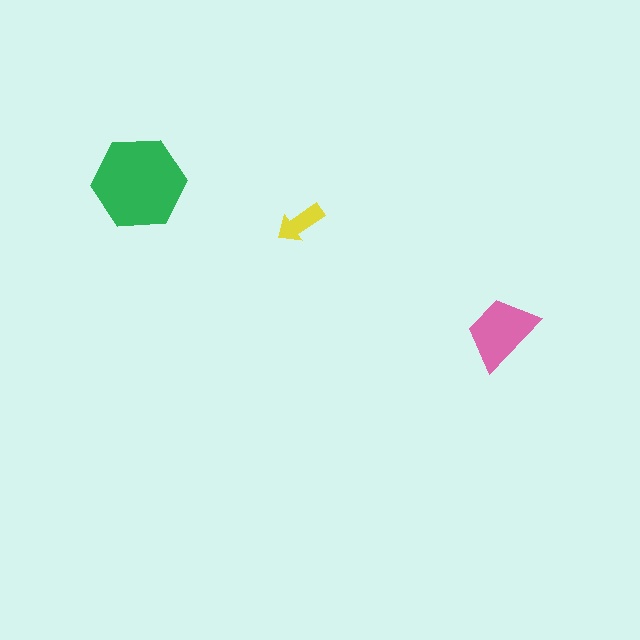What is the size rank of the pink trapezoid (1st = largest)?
2nd.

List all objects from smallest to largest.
The yellow arrow, the pink trapezoid, the green hexagon.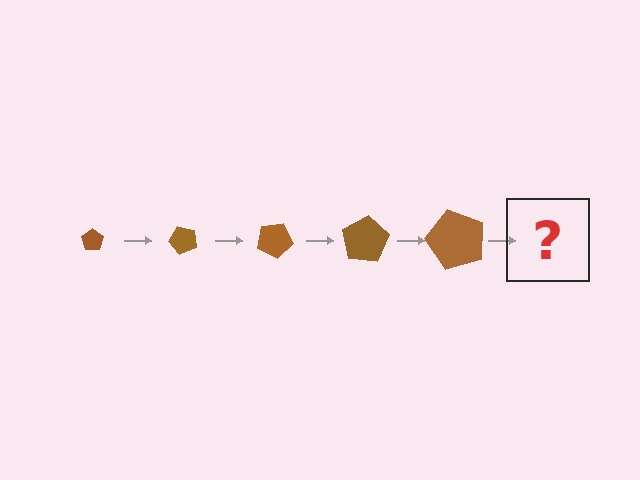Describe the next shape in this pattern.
It should be a pentagon, larger than the previous one and rotated 250 degrees from the start.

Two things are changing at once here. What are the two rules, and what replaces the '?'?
The two rules are that the pentagon grows larger each step and it rotates 50 degrees each step. The '?' should be a pentagon, larger than the previous one and rotated 250 degrees from the start.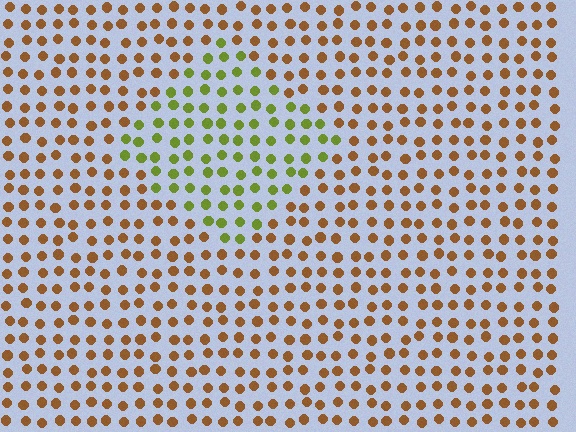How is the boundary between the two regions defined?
The boundary is defined purely by a slight shift in hue (about 55 degrees). Spacing, size, and orientation are identical on both sides.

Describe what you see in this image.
The image is filled with small brown elements in a uniform arrangement. A diamond-shaped region is visible where the elements are tinted to a slightly different hue, forming a subtle color boundary.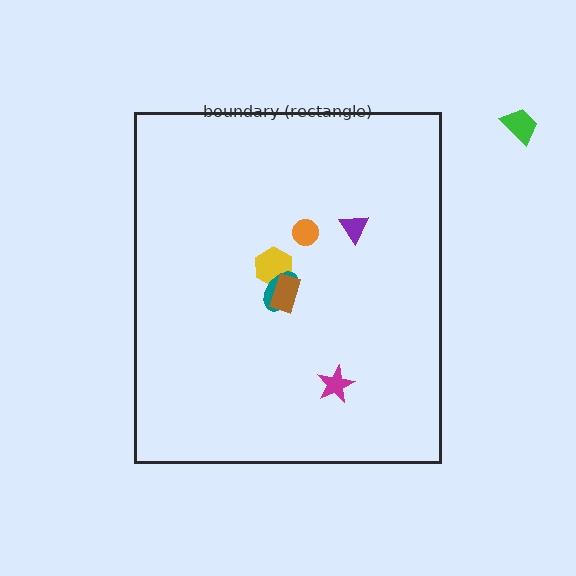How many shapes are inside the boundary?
6 inside, 1 outside.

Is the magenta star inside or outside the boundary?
Inside.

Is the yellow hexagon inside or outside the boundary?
Inside.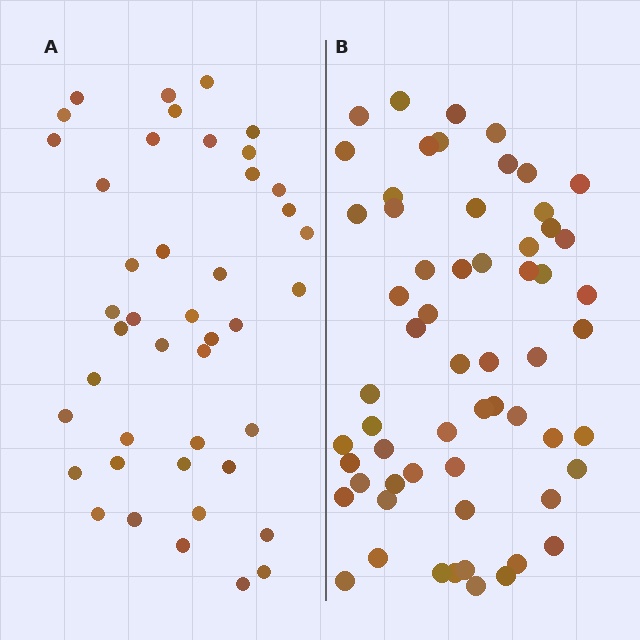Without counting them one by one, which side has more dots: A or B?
Region B (the right region) has more dots.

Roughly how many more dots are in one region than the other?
Region B has approximately 15 more dots than region A.